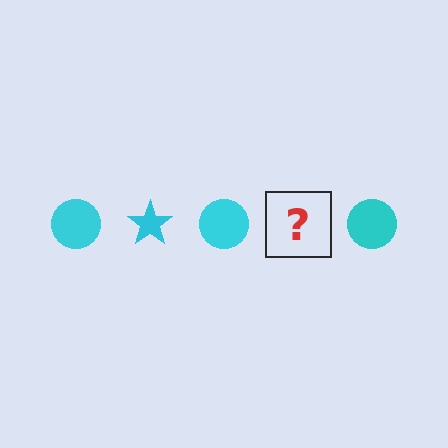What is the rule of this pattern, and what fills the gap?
The rule is that the pattern cycles through circle, star shapes in cyan. The gap should be filled with a cyan star.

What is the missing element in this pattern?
The missing element is a cyan star.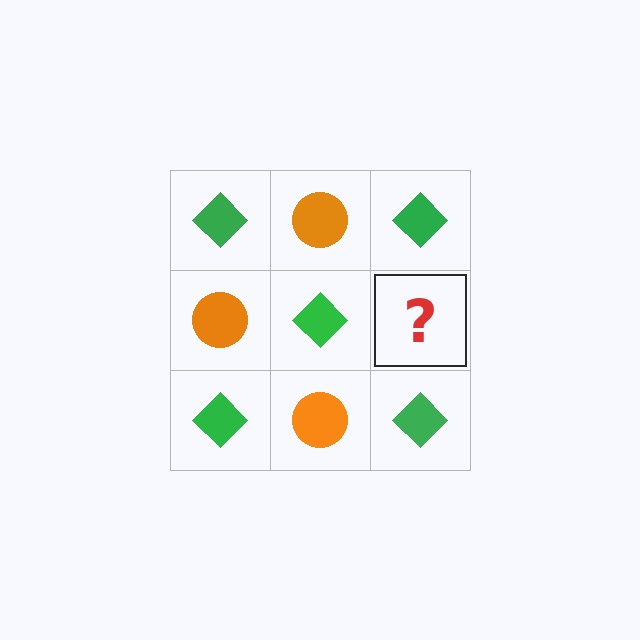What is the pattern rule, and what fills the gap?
The rule is that it alternates green diamond and orange circle in a checkerboard pattern. The gap should be filled with an orange circle.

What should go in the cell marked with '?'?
The missing cell should contain an orange circle.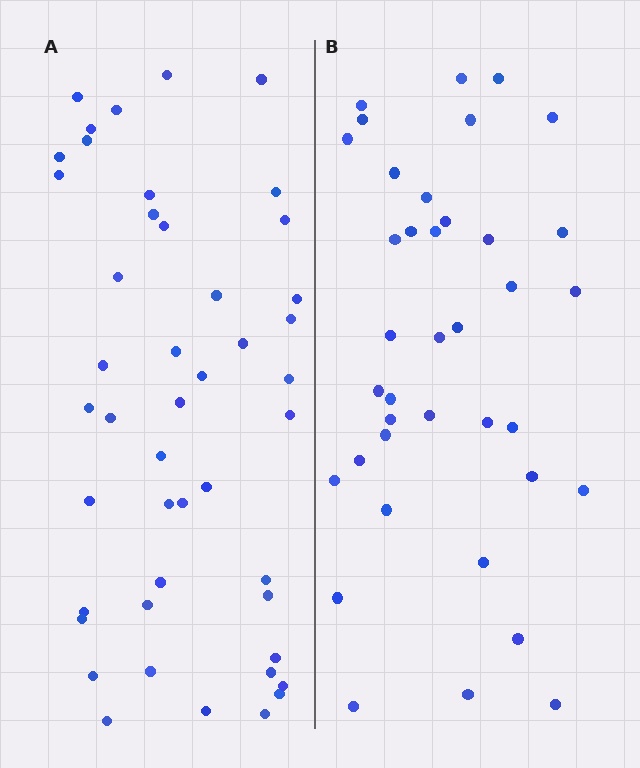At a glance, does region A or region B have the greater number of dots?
Region A (the left region) has more dots.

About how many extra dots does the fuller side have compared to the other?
Region A has roughly 8 or so more dots than region B.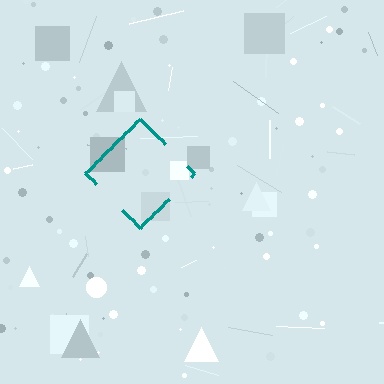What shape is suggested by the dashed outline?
The dashed outline suggests a diamond.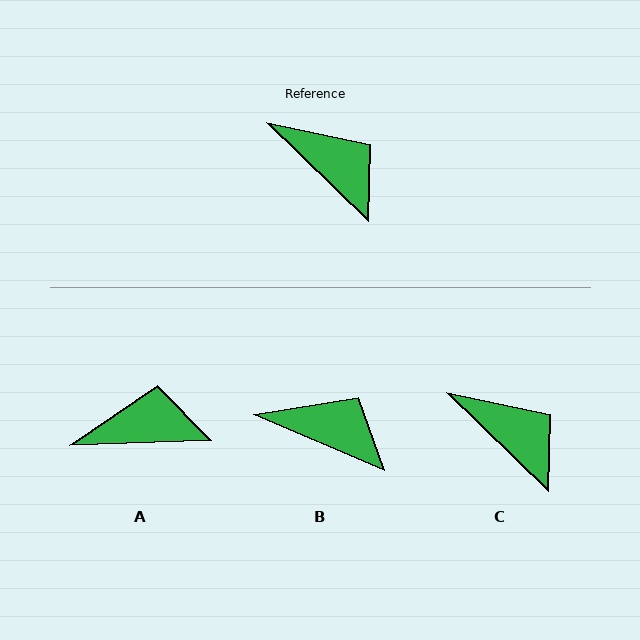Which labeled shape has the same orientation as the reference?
C.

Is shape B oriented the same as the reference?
No, it is off by about 21 degrees.